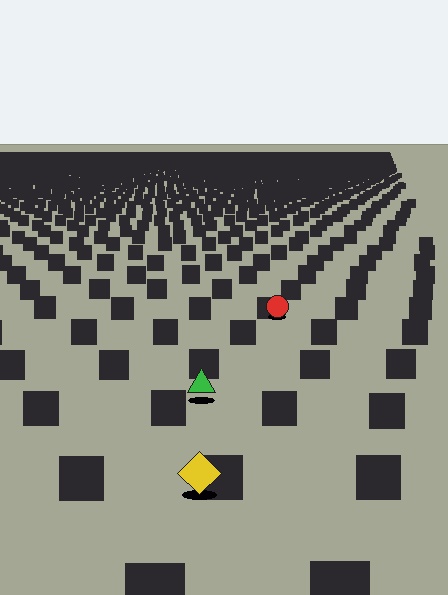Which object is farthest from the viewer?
The red circle is farthest from the viewer. It appears smaller and the ground texture around it is denser.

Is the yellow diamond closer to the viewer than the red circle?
Yes. The yellow diamond is closer — you can tell from the texture gradient: the ground texture is coarser near it.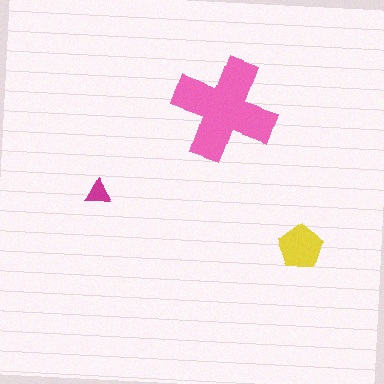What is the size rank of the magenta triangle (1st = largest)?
3rd.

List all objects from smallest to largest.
The magenta triangle, the yellow pentagon, the pink cross.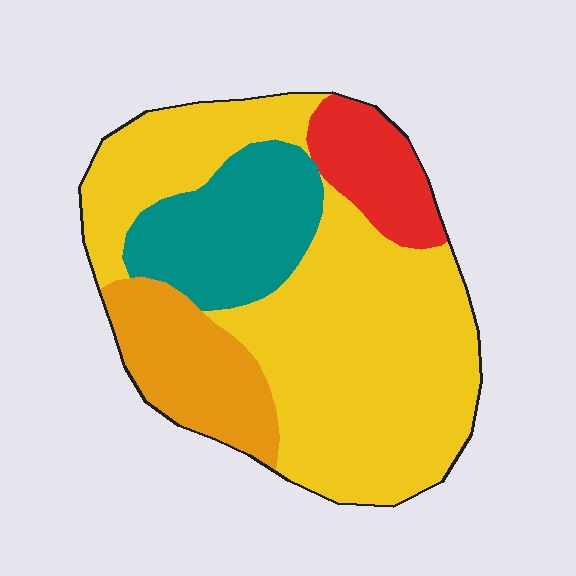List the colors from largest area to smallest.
From largest to smallest: yellow, teal, orange, red.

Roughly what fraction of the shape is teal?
Teal takes up between a sixth and a third of the shape.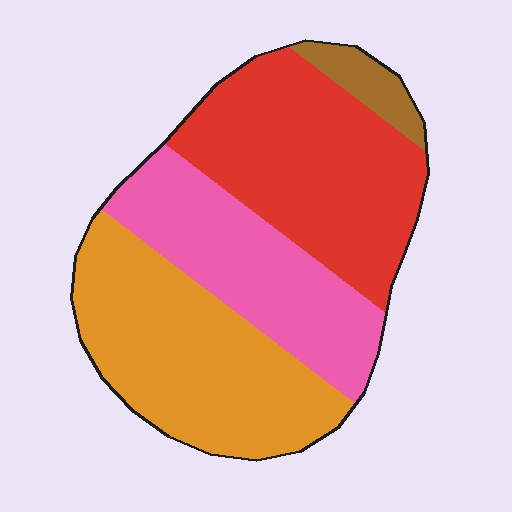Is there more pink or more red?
Red.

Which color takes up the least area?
Brown, at roughly 5%.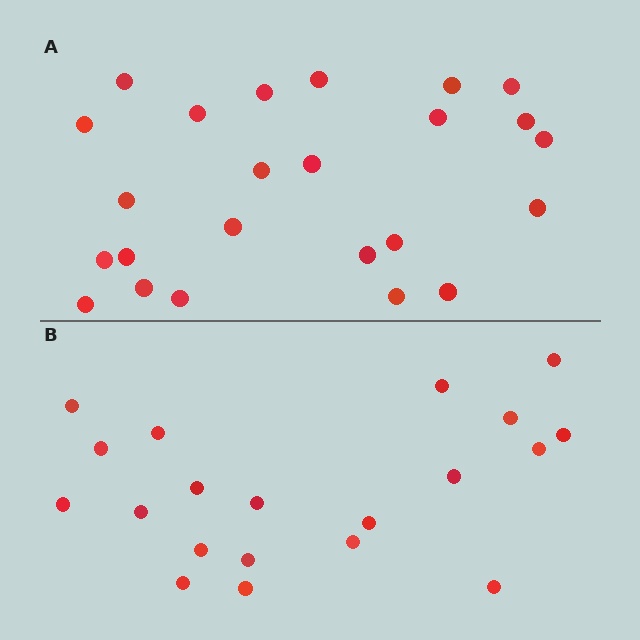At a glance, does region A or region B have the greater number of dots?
Region A (the top region) has more dots.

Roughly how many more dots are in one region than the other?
Region A has about 4 more dots than region B.